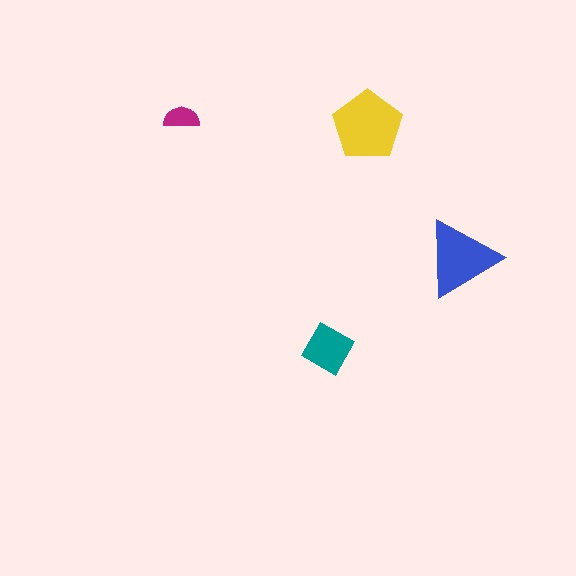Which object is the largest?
The yellow pentagon.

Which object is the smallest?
The magenta semicircle.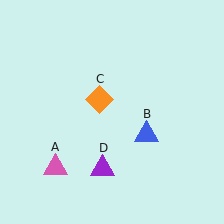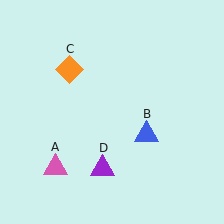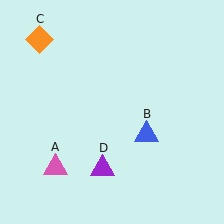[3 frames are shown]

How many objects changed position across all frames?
1 object changed position: orange diamond (object C).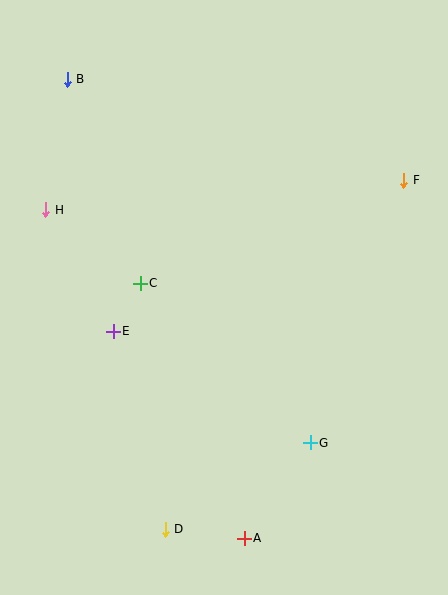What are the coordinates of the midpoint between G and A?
The midpoint between G and A is at (277, 491).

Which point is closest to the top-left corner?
Point B is closest to the top-left corner.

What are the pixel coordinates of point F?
Point F is at (404, 180).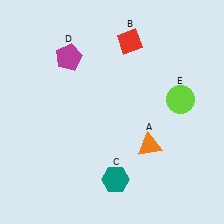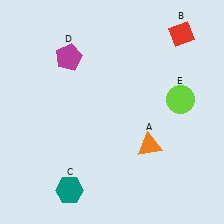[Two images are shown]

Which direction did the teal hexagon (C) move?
The teal hexagon (C) moved left.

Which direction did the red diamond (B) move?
The red diamond (B) moved right.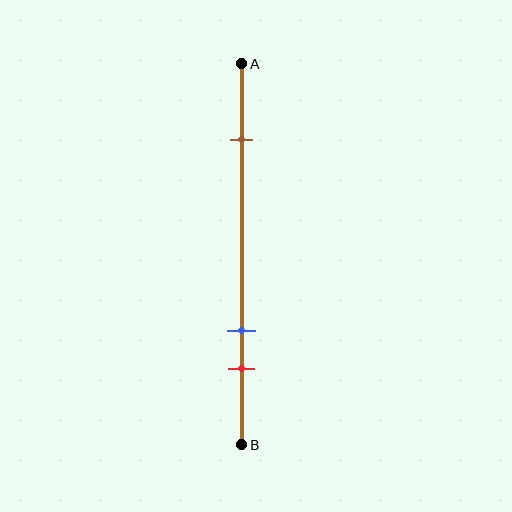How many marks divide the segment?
There are 3 marks dividing the segment.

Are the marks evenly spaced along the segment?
No, the marks are not evenly spaced.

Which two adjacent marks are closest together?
The blue and red marks are the closest adjacent pair.